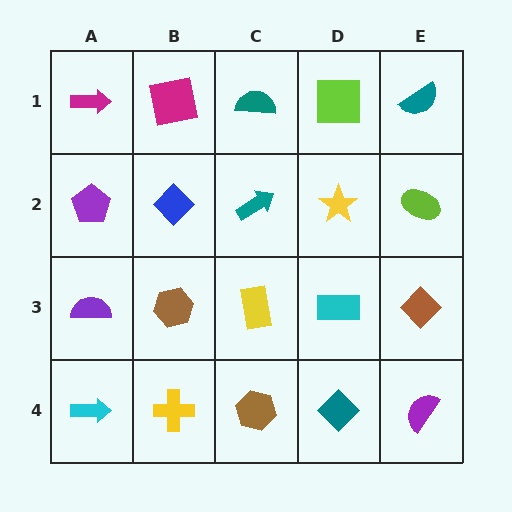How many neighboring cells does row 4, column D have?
3.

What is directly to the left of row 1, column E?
A lime square.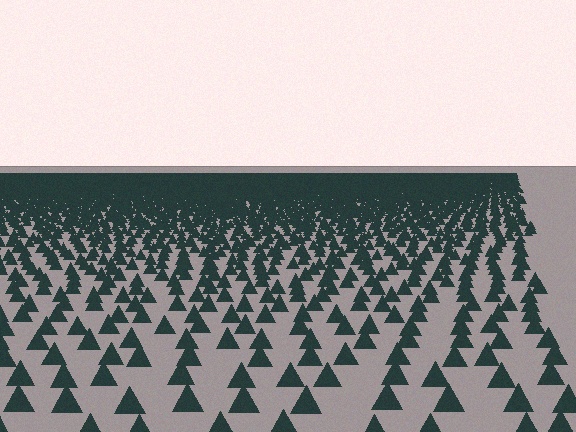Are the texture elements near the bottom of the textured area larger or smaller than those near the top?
Larger. Near the bottom, elements are closer to the viewer and appear at a bigger on-screen size.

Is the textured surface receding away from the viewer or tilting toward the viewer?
The surface is receding away from the viewer. Texture elements get smaller and denser toward the top.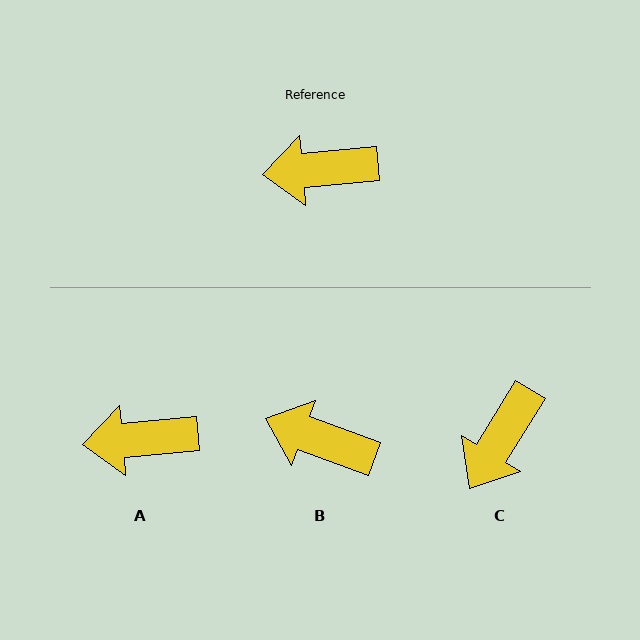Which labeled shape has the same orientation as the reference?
A.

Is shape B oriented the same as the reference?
No, it is off by about 25 degrees.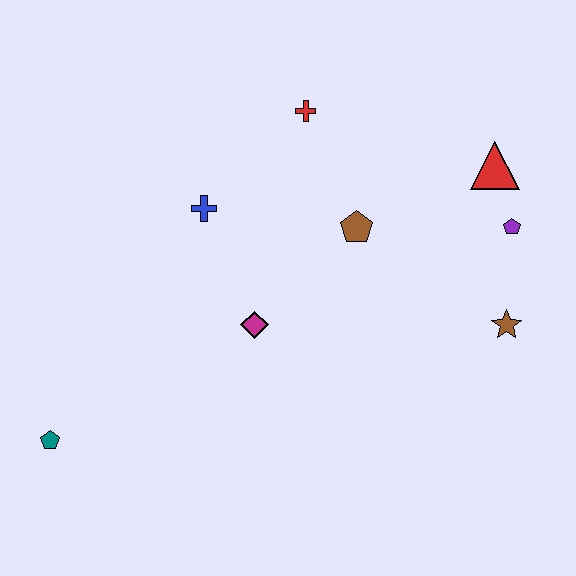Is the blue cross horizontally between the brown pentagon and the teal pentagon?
Yes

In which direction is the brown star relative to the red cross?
The brown star is below the red cross.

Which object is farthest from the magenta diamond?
The red triangle is farthest from the magenta diamond.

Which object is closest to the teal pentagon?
The magenta diamond is closest to the teal pentagon.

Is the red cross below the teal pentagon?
No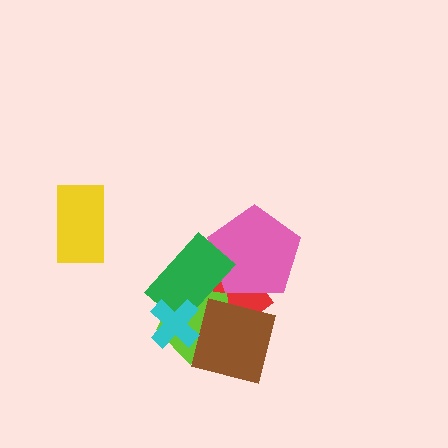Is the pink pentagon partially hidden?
Yes, it is partially covered by another shape.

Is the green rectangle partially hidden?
Yes, it is partially covered by another shape.